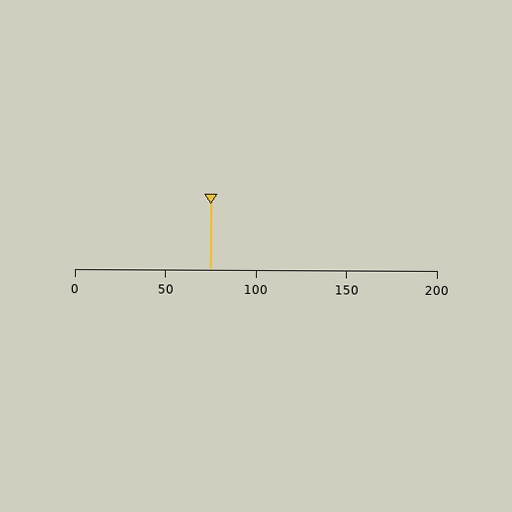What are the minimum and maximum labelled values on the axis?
The axis runs from 0 to 200.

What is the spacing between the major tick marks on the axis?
The major ticks are spaced 50 apart.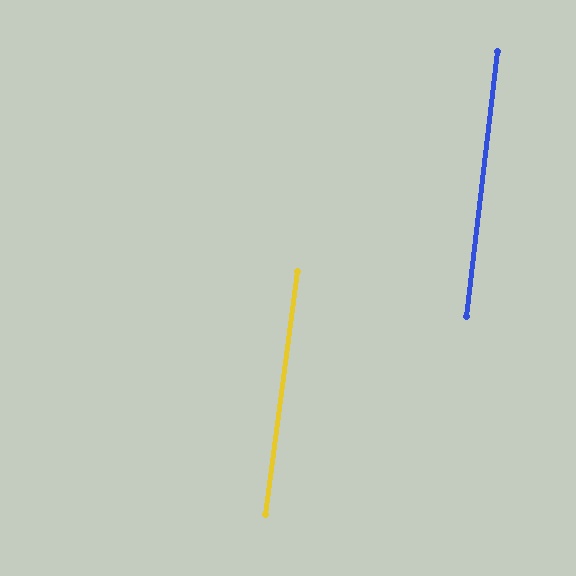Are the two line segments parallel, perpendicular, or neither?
Parallel — their directions differ by only 0.8°.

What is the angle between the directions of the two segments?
Approximately 1 degree.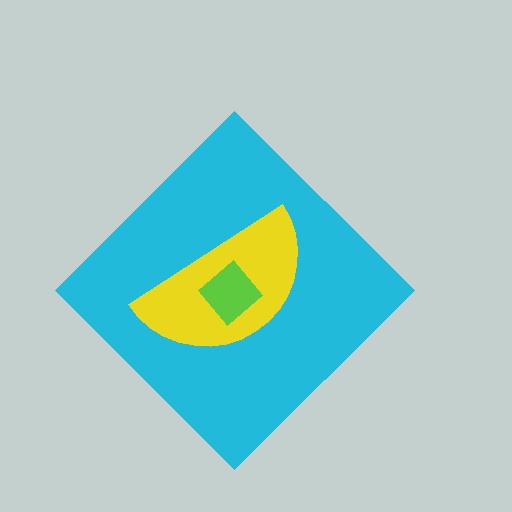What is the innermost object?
The lime diamond.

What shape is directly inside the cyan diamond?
The yellow semicircle.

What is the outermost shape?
The cyan diamond.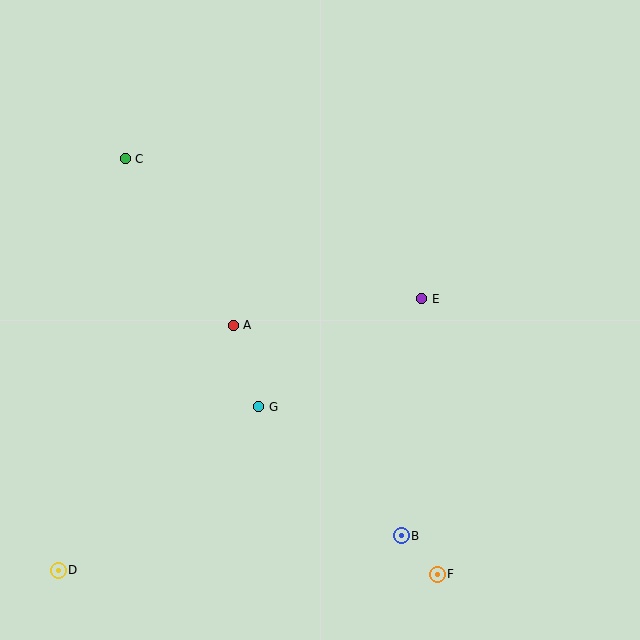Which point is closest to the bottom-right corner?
Point F is closest to the bottom-right corner.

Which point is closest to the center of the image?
Point A at (233, 325) is closest to the center.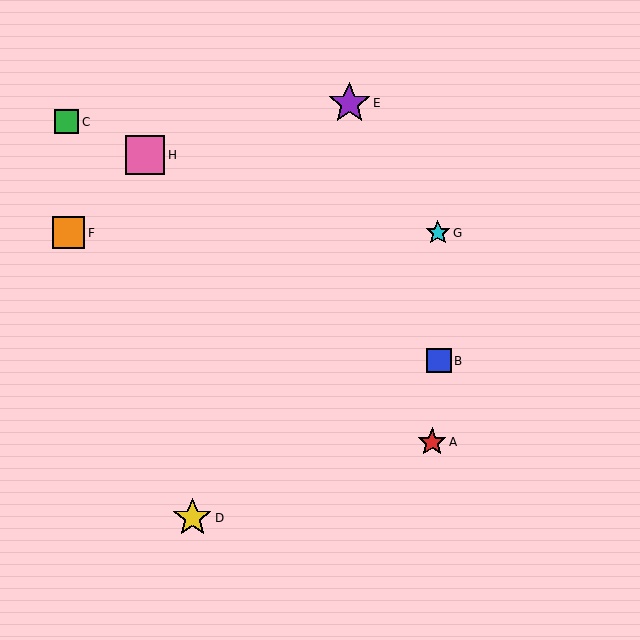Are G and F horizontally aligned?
Yes, both are at y≈233.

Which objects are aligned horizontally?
Objects F, G are aligned horizontally.